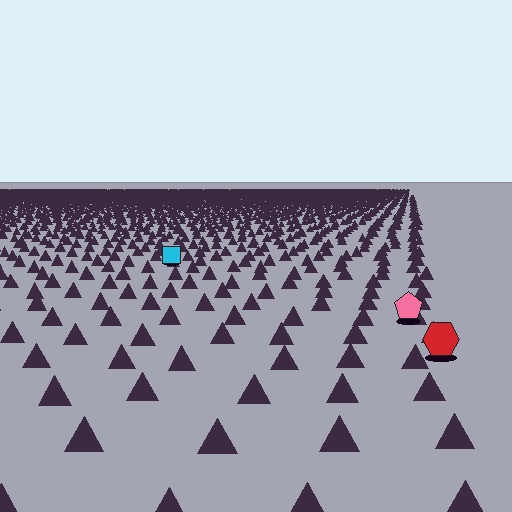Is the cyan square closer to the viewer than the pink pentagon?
No. The pink pentagon is closer — you can tell from the texture gradient: the ground texture is coarser near it.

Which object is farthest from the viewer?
The cyan square is farthest from the viewer. It appears smaller and the ground texture around it is denser.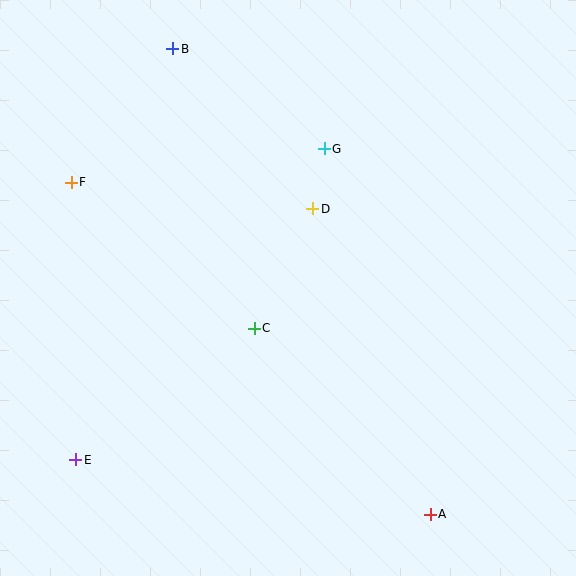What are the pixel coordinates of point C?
Point C is at (254, 328).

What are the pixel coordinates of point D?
Point D is at (313, 209).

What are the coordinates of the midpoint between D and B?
The midpoint between D and B is at (243, 129).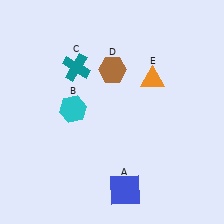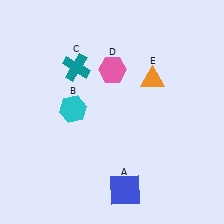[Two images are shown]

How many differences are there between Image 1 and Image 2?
There is 1 difference between the two images.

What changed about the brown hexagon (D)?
In Image 1, D is brown. In Image 2, it changed to pink.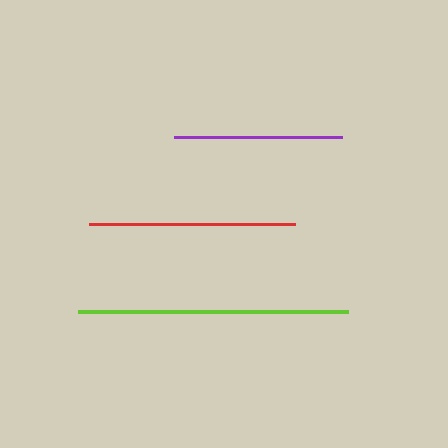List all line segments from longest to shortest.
From longest to shortest: lime, red, purple.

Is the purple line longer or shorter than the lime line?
The lime line is longer than the purple line.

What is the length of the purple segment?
The purple segment is approximately 168 pixels long.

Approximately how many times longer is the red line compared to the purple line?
The red line is approximately 1.2 times the length of the purple line.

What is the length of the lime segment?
The lime segment is approximately 270 pixels long.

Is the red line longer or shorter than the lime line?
The lime line is longer than the red line.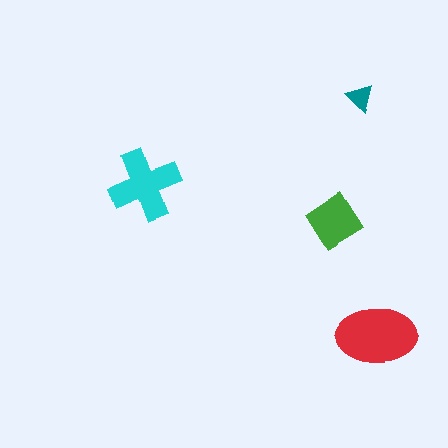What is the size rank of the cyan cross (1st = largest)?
2nd.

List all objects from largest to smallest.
The red ellipse, the cyan cross, the green diamond, the teal triangle.